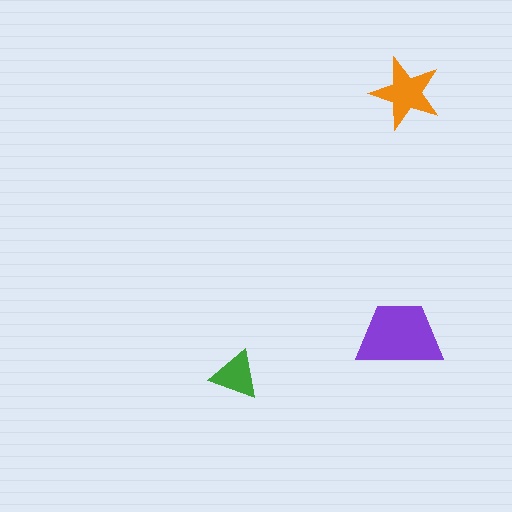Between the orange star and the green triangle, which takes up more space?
The orange star.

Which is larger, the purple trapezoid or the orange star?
The purple trapezoid.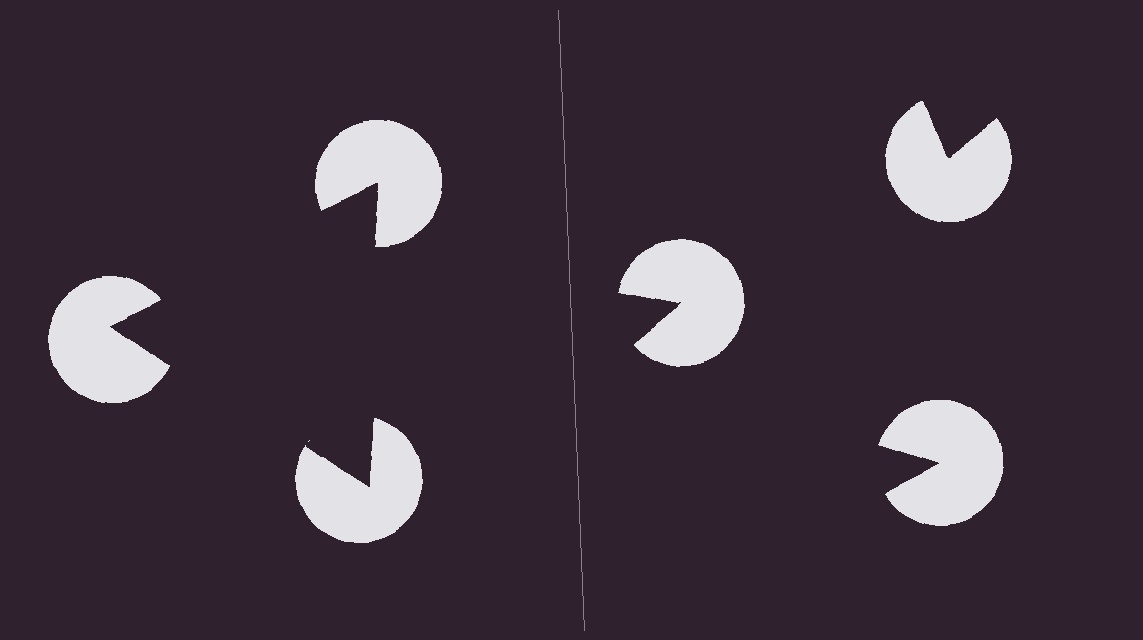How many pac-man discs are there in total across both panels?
6 — 3 on each side.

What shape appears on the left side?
An illusory triangle.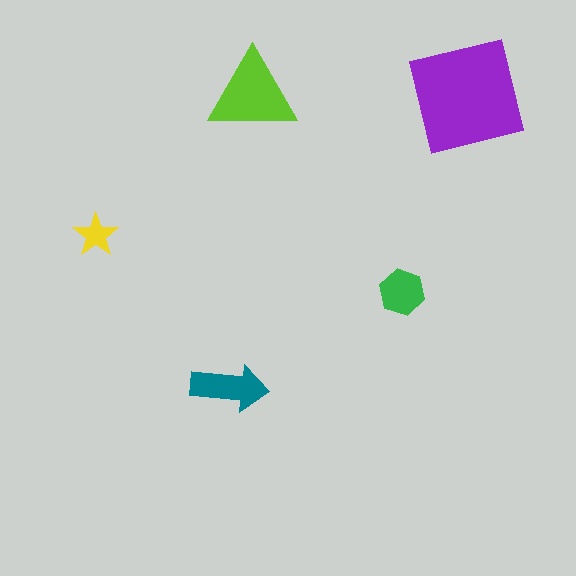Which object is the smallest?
The yellow star.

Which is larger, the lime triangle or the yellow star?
The lime triangle.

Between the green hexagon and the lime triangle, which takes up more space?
The lime triangle.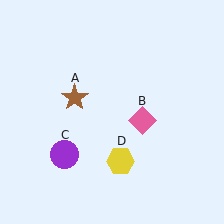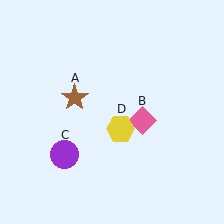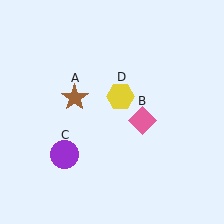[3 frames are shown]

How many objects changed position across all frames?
1 object changed position: yellow hexagon (object D).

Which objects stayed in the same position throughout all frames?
Brown star (object A) and pink diamond (object B) and purple circle (object C) remained stationary.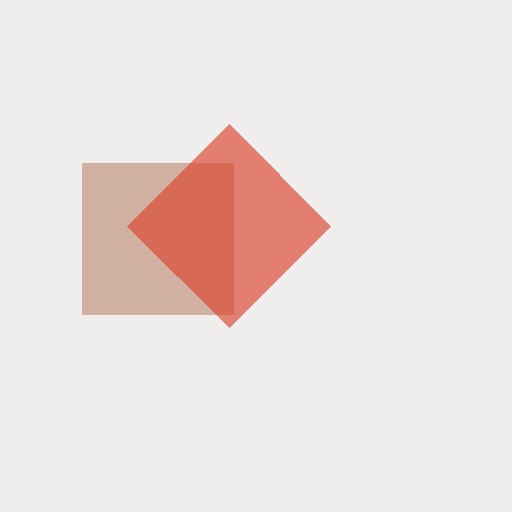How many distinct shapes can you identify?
There are 2 distinct shapes: a brown square, a red diamond.